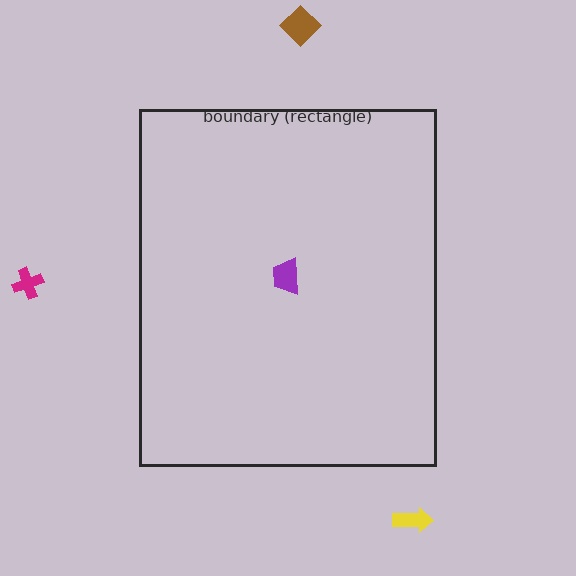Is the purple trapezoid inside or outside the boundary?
Inside.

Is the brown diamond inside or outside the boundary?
Outside.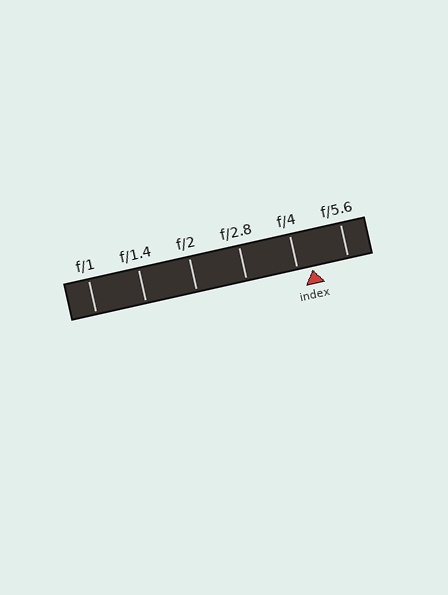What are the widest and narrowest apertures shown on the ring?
The widest aperture shown is f/1 and the narrowest is f/5.6.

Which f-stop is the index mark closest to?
The index mark is closest to f/4.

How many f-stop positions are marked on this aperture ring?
There are 6 f-stop positions marked.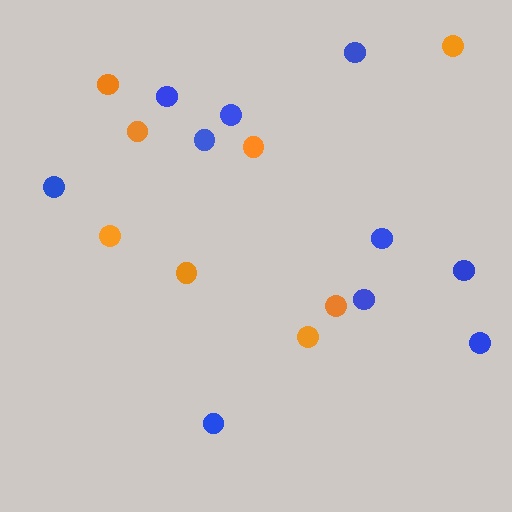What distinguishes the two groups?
There are 2 groups: one group of blue circles (10) and one group of orange circles (8).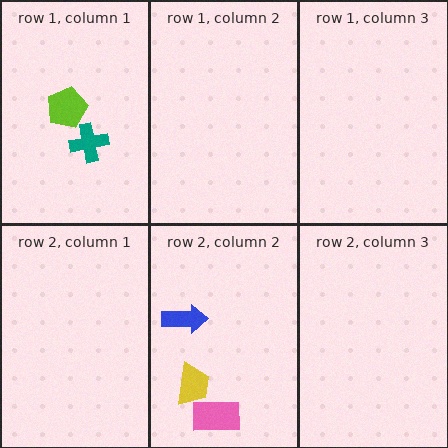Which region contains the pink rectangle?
The row 2, column 2 region.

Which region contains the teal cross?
The row 1, column 1 region.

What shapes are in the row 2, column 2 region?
The blue arrow, the pink rectangle, the yellow trapezoid.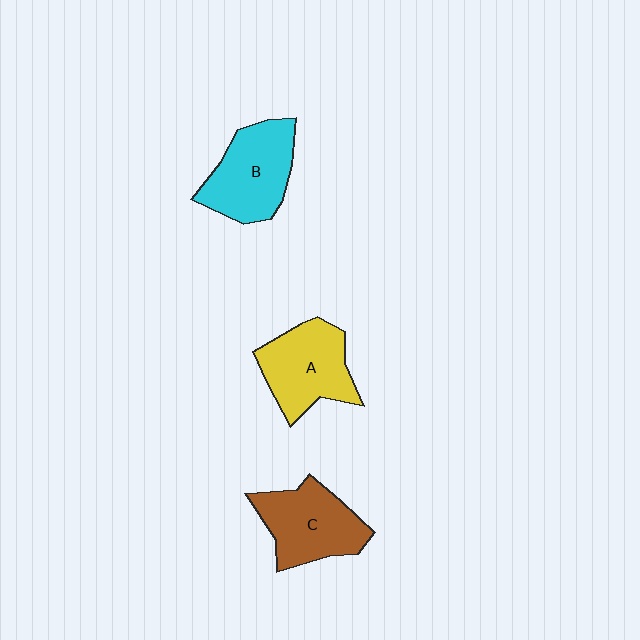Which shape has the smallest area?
Shape A (yellow).